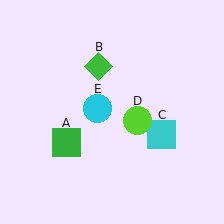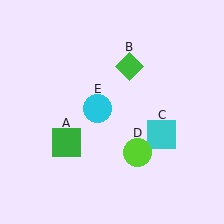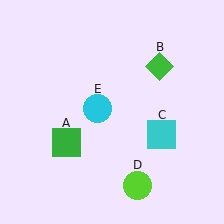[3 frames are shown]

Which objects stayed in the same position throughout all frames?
Green square (object A) and cyan square (object C) and cyan circle (object E) remained stationary.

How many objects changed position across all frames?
2 objects changed position: green diamond (object B), lime circle (object D).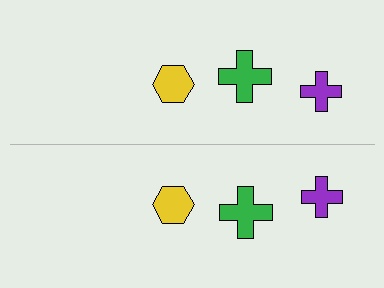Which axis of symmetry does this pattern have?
The pattern has a horizontal axis of symmetry running through the center of the image.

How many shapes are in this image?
There are 6 shapes in this image.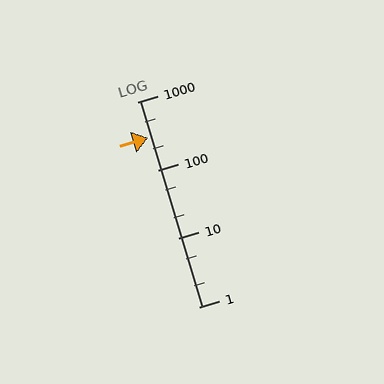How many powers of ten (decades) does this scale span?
The scale spans 3 decades, from 1 to 1000.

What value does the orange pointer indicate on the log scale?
The pointer indicates approximately 300.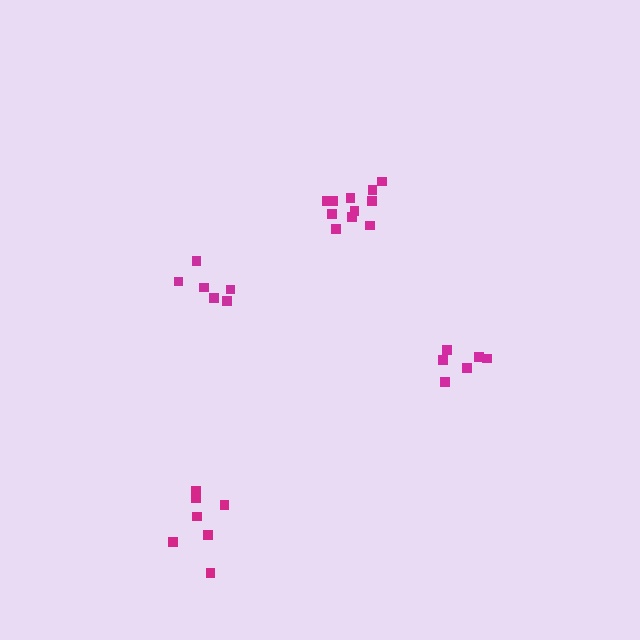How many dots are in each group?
Group 1: 6 dots, Group 2: 7 dots, Group 3: 11 dots, Group 4: 6 dots (30 total).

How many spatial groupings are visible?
There are 4 spatial groupings.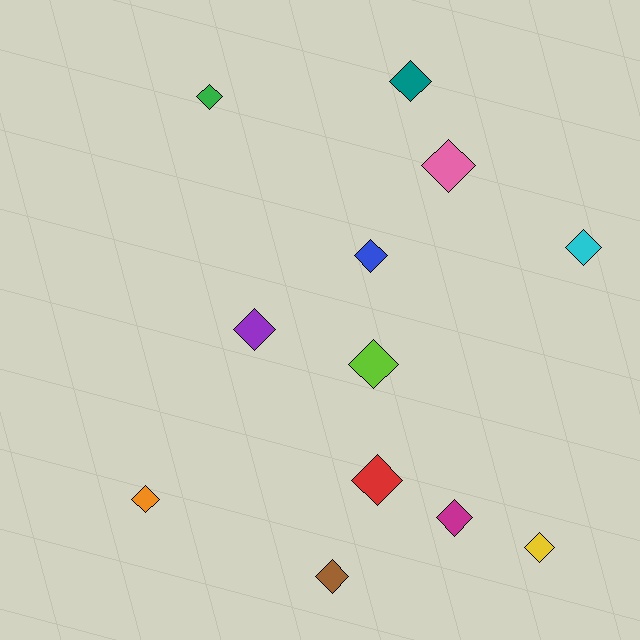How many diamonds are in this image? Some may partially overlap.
There are 12 diamonds.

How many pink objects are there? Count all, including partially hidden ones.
There is 1 pink object.